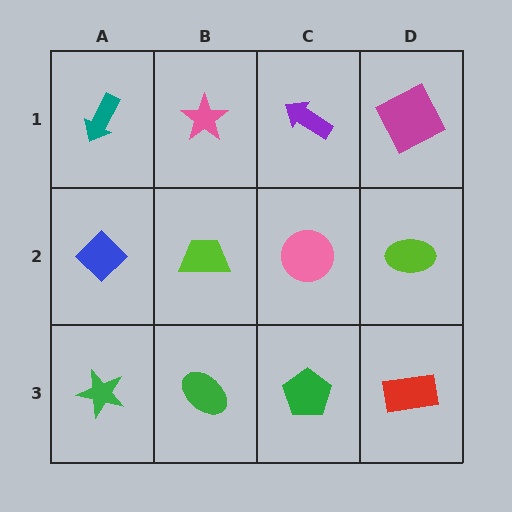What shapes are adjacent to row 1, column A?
A blue diamond (row 2, column A), a pink star (row 1, column B).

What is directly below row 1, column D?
A lime ellipse.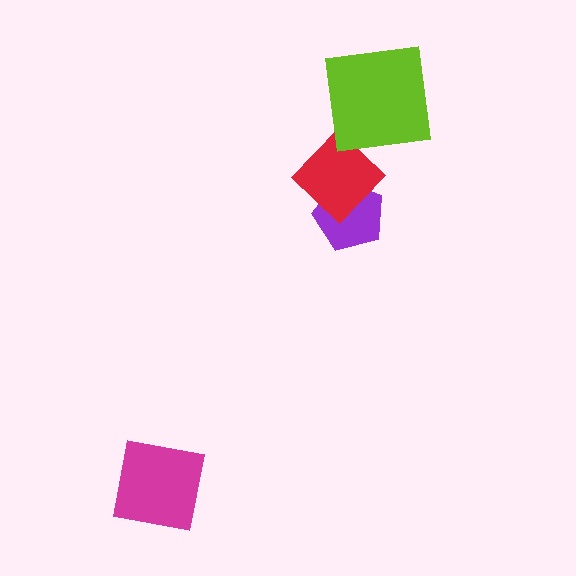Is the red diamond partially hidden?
No, no other shape covers it.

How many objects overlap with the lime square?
0 objects overlap with the lime square.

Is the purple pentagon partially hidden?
Yes, it is partially covered by another shape.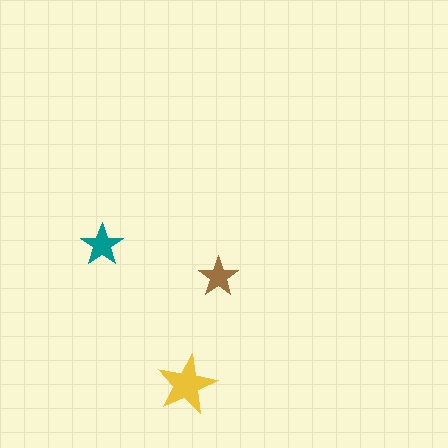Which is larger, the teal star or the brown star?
The teal one.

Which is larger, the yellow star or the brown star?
The yellow one.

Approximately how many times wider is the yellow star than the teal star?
About 1.5 times wider.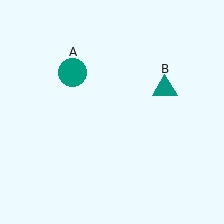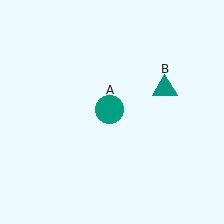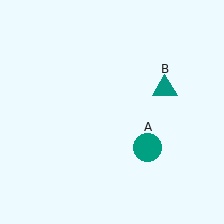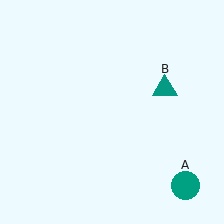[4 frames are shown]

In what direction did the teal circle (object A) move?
The teal circle (object A) moved down and to the right.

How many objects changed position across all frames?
1 object changed position: teal circle (object A).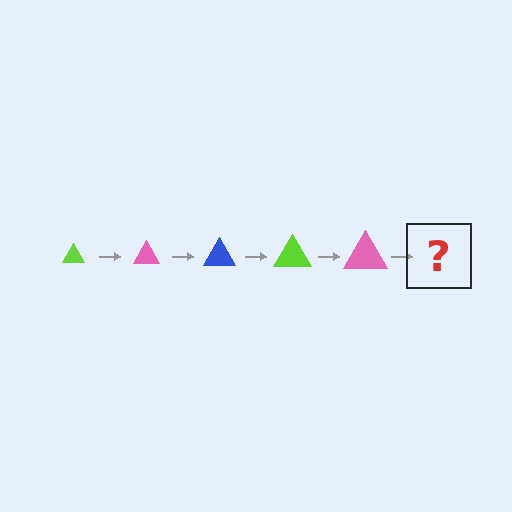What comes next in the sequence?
The next element should be a blue triangle, larger than the previous one.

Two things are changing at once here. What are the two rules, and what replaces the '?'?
The two rules are that the triangle grows larger each step and the color cycles through lime, pink, and blue. The '?' should be a blue triangle, larger than the previous one.